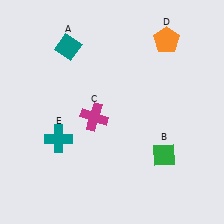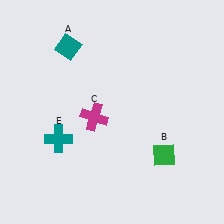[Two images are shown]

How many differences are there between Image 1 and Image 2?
There is 1 difference between the two images.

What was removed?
The orange pentagon (D) was removed in Image 2.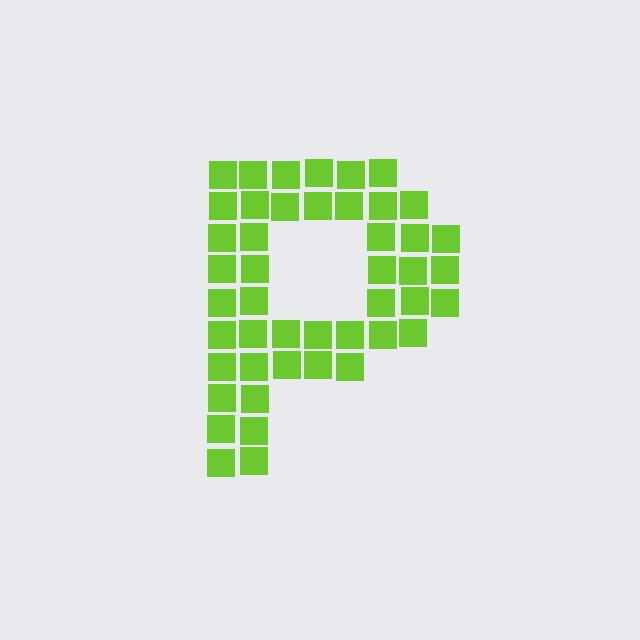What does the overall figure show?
The overall figure shows the letter P.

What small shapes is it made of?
It is made of small squares.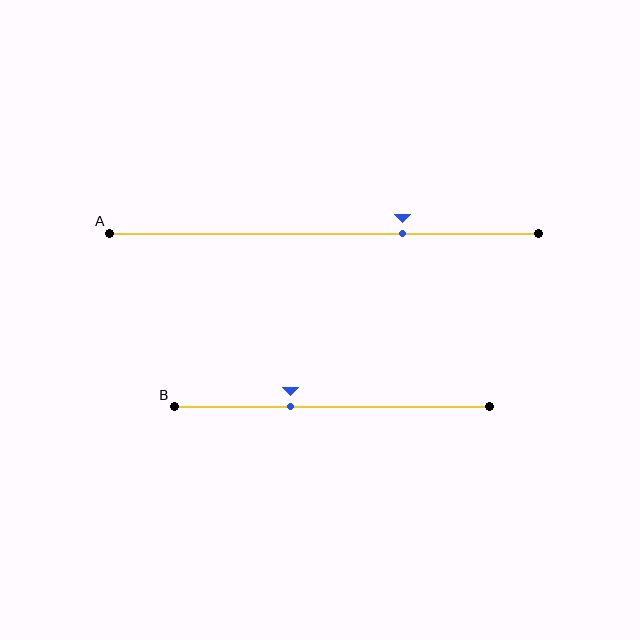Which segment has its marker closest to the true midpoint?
Segment B has its marker closest to the true midpoint.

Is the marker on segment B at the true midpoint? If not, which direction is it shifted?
No, the marker on segment B is shifted to the left by about 13% of the segment length.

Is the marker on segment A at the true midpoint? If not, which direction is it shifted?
No, the marker on segment A is shifted to the right by about 18% of the segment length.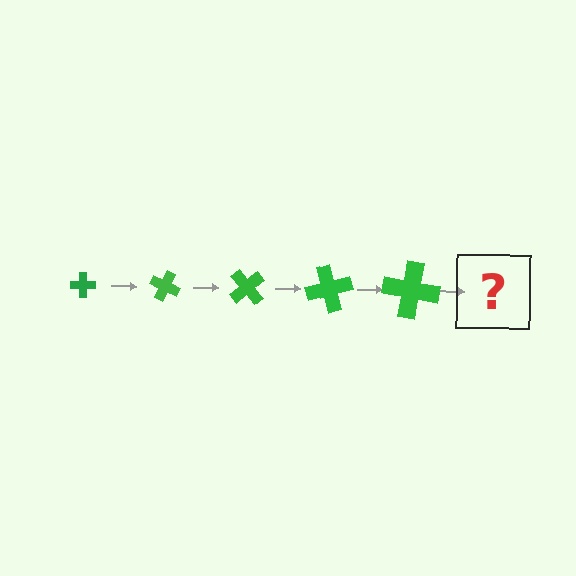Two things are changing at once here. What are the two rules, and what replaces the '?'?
The two rules are that the cross grows larger each step and it rotates 25 degrees each step. The '?' should be a cross, larger than the previous one and rotated 125 degrees from the start.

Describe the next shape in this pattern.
It should be a cross, larger than the previous one and rotated 125 degrees from the start.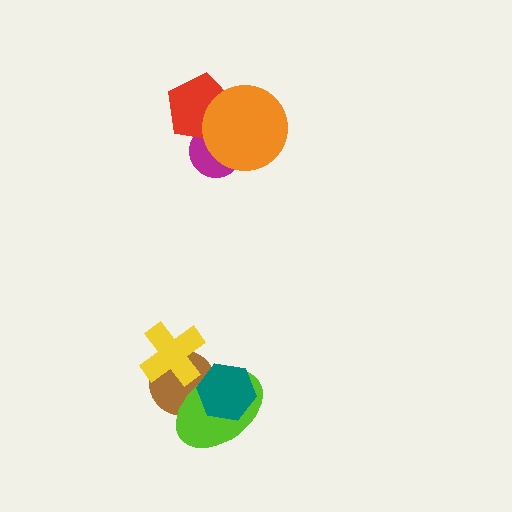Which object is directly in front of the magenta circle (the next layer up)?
The red pentagon is directly in front of the magenta circle.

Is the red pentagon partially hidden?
Yes, it is partially covered by another shape.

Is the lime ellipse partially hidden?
Yes, it is partially covered by another shape.